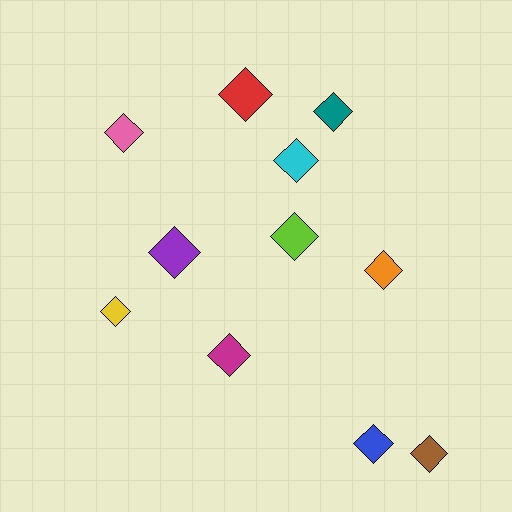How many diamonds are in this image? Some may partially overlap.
There are 11 diamonds.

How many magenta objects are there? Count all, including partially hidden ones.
There is 1 magenta object.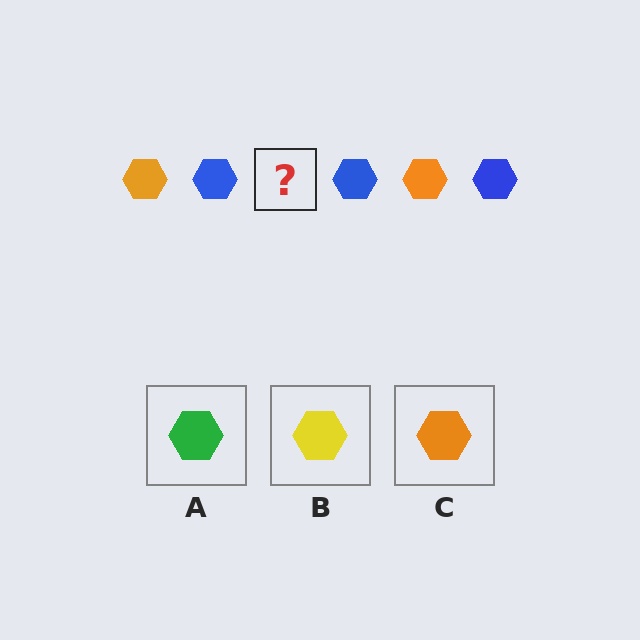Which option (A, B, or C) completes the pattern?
C.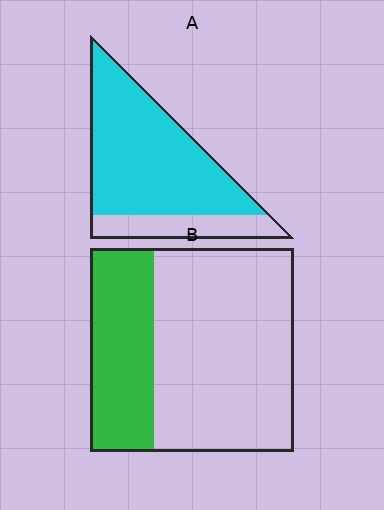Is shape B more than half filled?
No.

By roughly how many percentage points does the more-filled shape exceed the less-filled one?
By roughly 45 percentage points (A over B).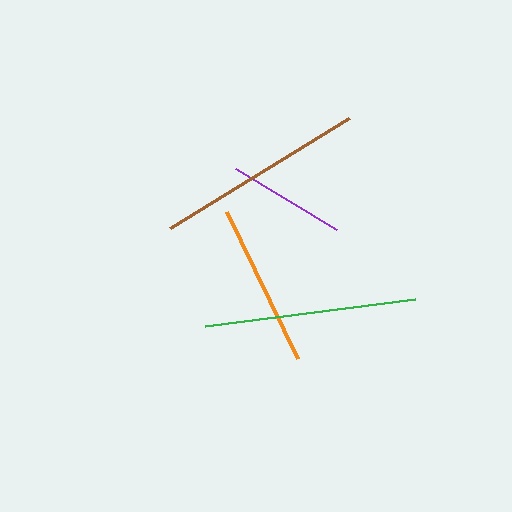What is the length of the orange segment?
The orange segment is approximately 163 pixels long.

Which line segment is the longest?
The green line is the longest at approximately 212 pixels.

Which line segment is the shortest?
The purple line is the shortest at approximately 118 pixels.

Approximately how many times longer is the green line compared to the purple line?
The green line is approximately 1.8 times the length of the purple line.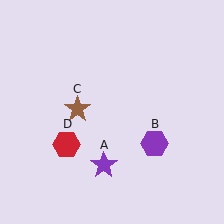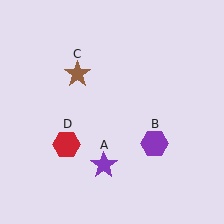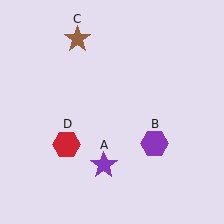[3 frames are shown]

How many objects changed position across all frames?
1 object changed position: brown star (object C).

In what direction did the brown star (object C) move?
The brown star (object C) moved up.